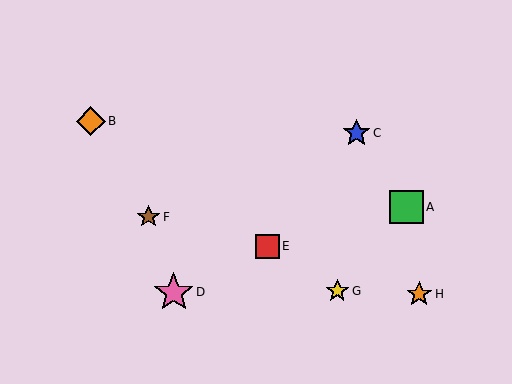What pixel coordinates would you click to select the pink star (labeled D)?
Click at (174, 292) to select the pink star D.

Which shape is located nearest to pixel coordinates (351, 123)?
The blue star (labeled C) at (356, 133) is nearest to that location.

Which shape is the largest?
The pink star (labeled D) is the largest.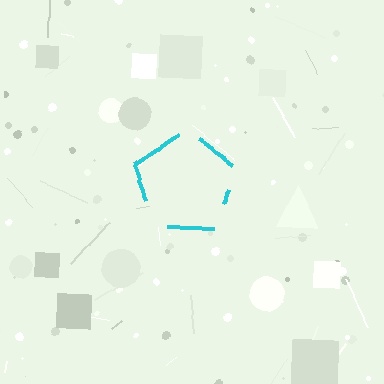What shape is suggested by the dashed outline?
The dashed outline suggests a pentagon.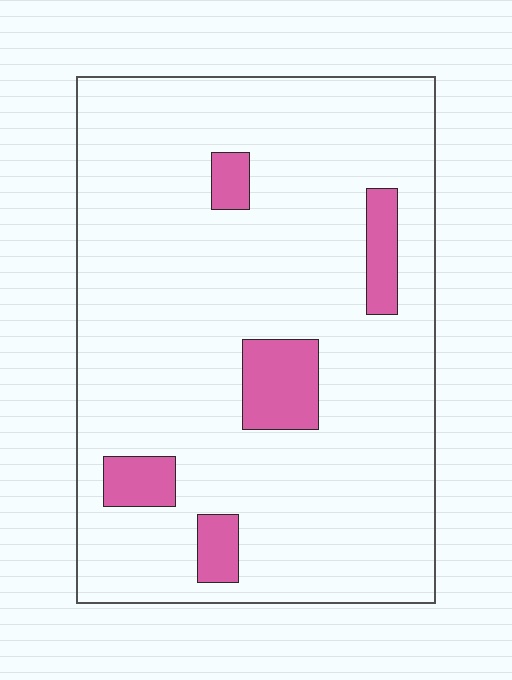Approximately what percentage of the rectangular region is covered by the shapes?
Approximately 10%.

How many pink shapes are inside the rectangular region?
5.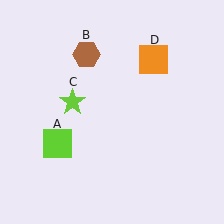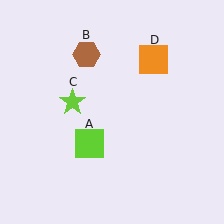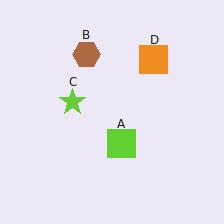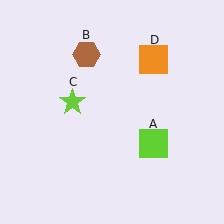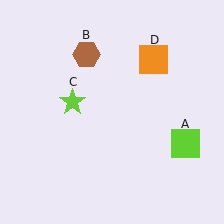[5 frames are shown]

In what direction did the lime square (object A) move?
The lime square (object A) moved right.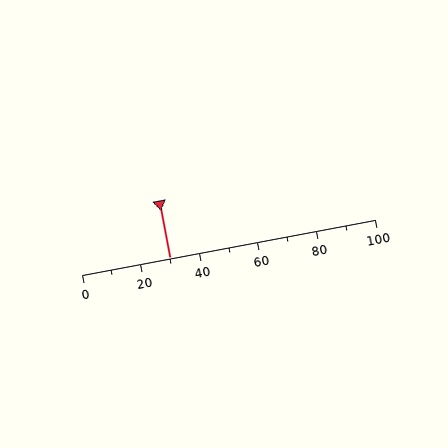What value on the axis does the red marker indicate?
The marker indicates approximately 30.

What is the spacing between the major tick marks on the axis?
The major ticks are spaced 20 apart.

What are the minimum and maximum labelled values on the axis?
The axis runs from 0 to 100.